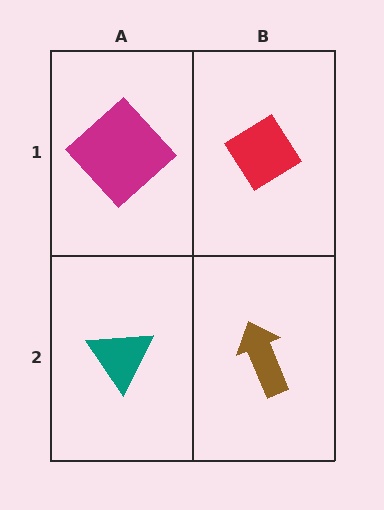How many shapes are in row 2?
2 shapes.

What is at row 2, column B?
A brown arrow.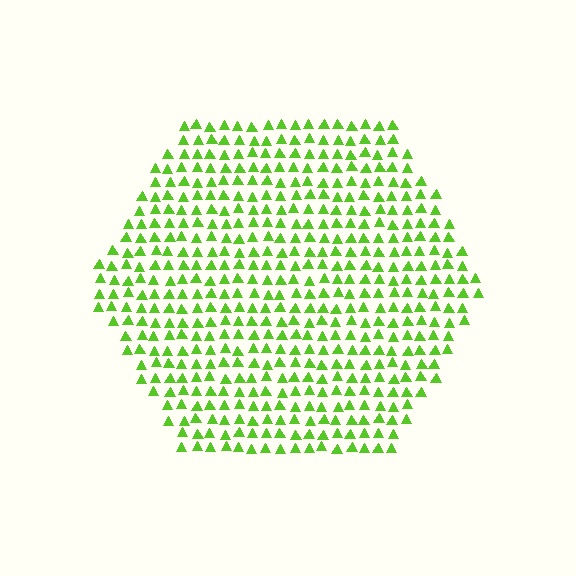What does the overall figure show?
The overall figure shows a hexagon.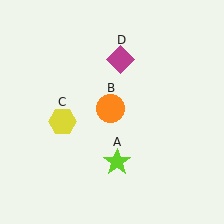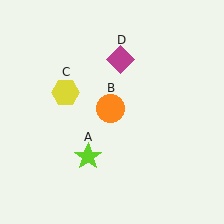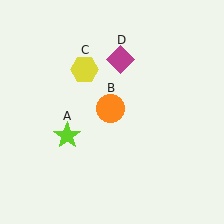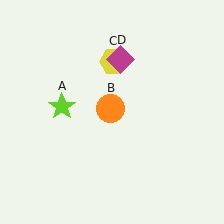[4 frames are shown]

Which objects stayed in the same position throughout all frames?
Orange circle (object B) and magenta diamond (object D) remained stationary.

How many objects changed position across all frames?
2 objects changed position: lime star (object A), yellow hexagon (object C).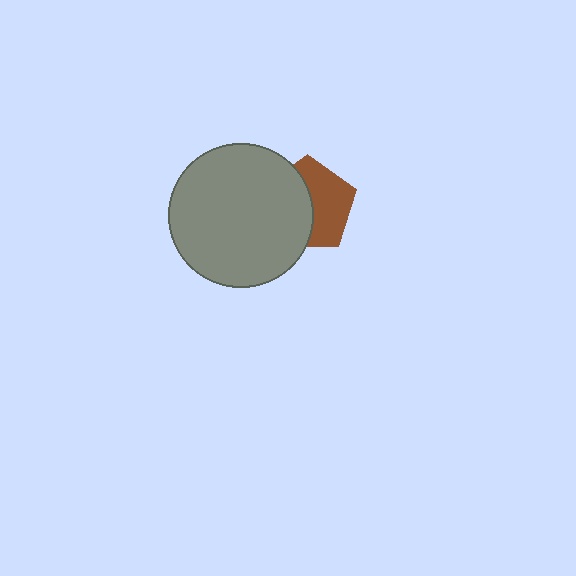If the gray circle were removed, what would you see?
You would see the complete brown pentagon.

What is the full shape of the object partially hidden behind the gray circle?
The partially hidden object is a brown pentagon.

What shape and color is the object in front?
The object in front is a gray circle.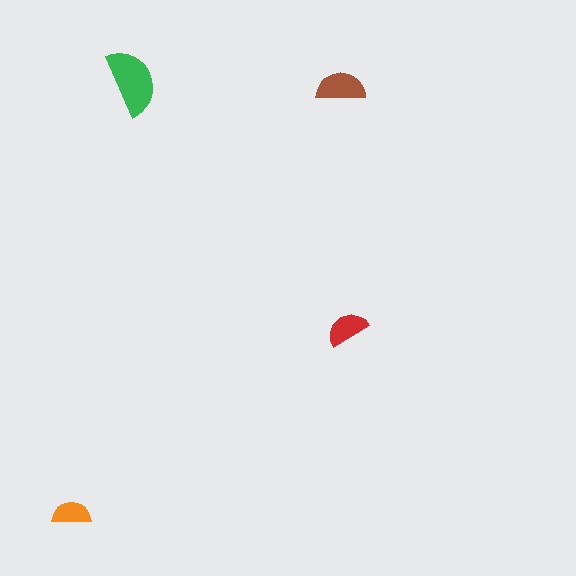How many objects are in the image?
There are 4 objects in the image.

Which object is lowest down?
The orange semicircle is bottommost.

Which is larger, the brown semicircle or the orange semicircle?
The brown one.